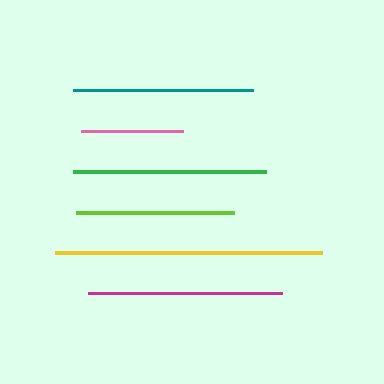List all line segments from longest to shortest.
From longest to shortest: yellow, magenta, green, teal, lime, pink.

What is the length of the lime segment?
The lime segment is approximately 157 pixels long.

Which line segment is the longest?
The yellow line is the longest at approximately 267 pixels.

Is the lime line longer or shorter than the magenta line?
The magenta line is longer than the lime line.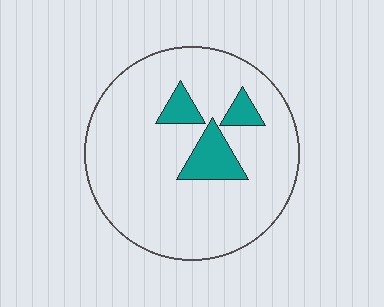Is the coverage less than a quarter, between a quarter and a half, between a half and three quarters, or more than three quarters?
Less than a quarter.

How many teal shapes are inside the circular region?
3.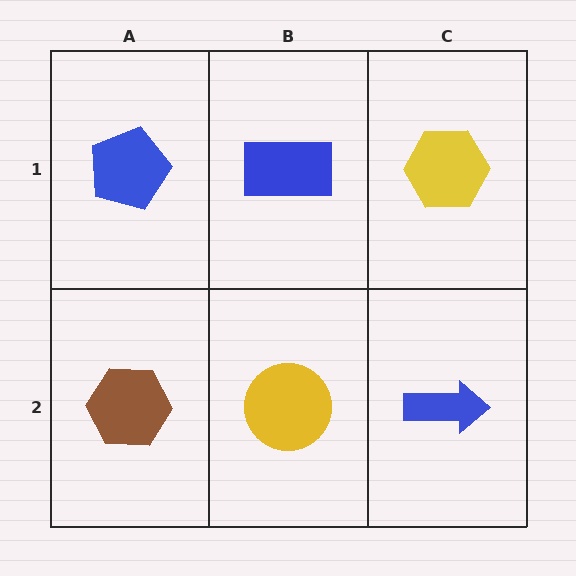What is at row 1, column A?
A blue pentagon.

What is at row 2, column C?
A blue arrow.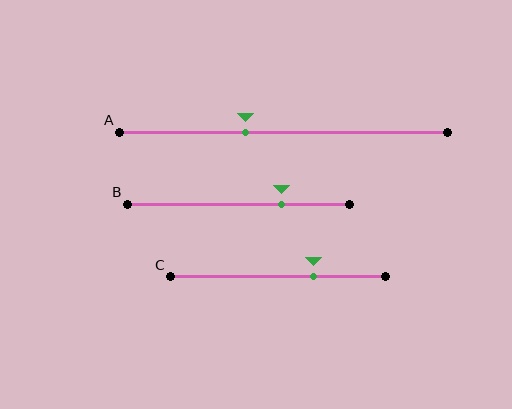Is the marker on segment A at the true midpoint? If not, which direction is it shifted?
No, the marker on segment A is shifted to the left by about 11% of the segment length.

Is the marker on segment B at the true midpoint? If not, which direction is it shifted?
No, the marker on segment B is shifted to the right by about 19% of the segment length.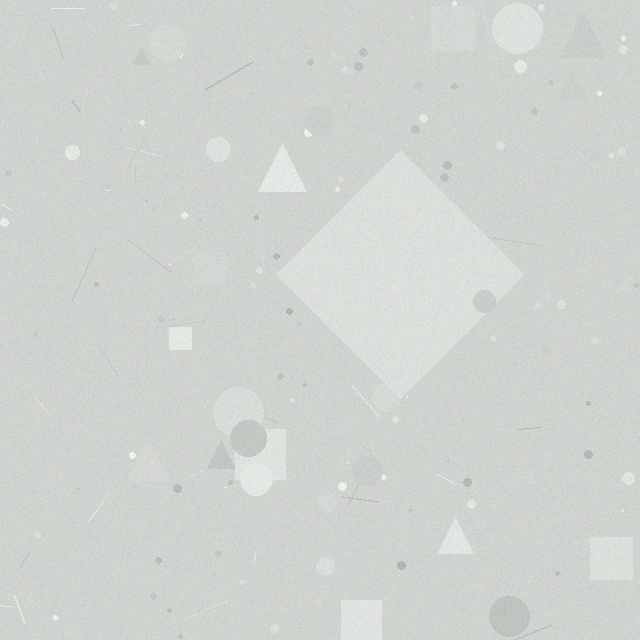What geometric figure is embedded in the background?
A diamond is embedded in the background.